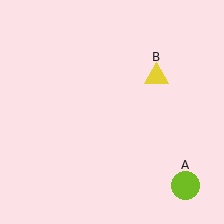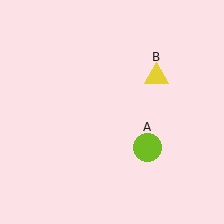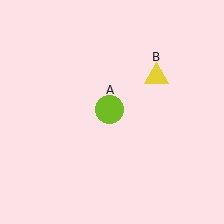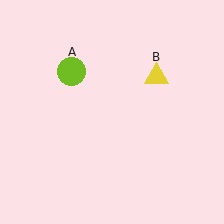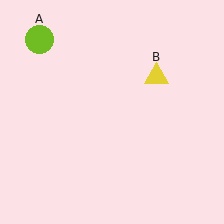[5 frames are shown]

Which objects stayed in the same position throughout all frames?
Yellow triangle (object B) remained stationary.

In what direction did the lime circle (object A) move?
The lime circle (object A) moved up and to the left.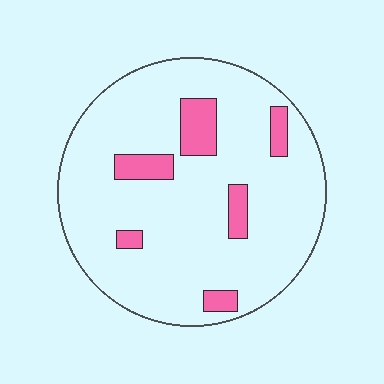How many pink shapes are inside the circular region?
6.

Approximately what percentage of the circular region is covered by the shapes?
Approximately 10%.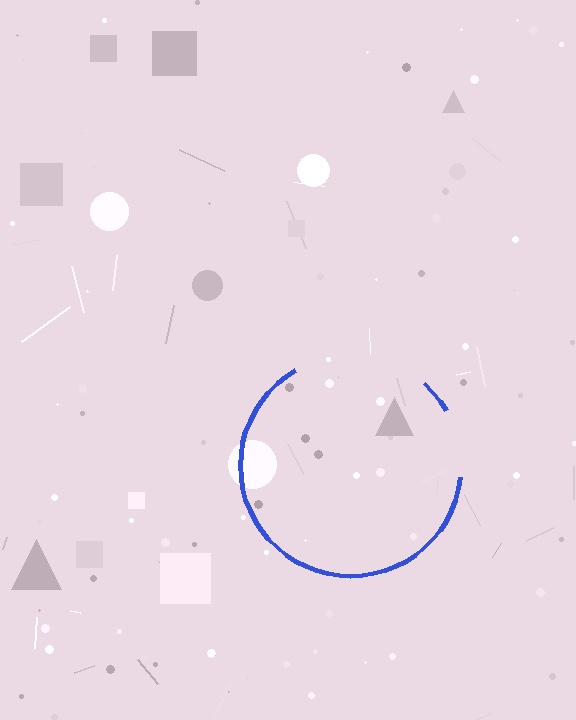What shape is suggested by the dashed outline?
The dashed outline suggests a circle.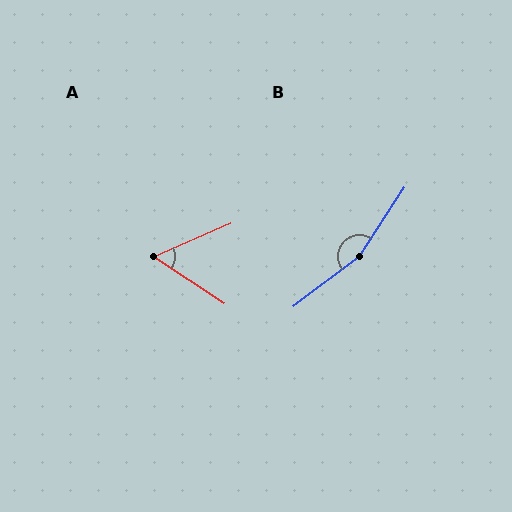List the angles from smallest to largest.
A (57°), B (160°).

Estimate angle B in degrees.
Approximately 160 degrees.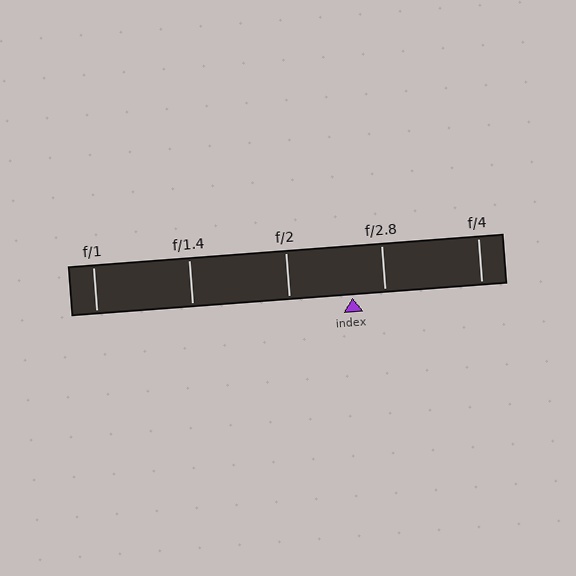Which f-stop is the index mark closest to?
The index mark is closest to f/2.8.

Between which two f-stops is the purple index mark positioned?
The index mark is between f/2 and f/2.8.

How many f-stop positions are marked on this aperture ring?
There are 5 f-stop positions marked.